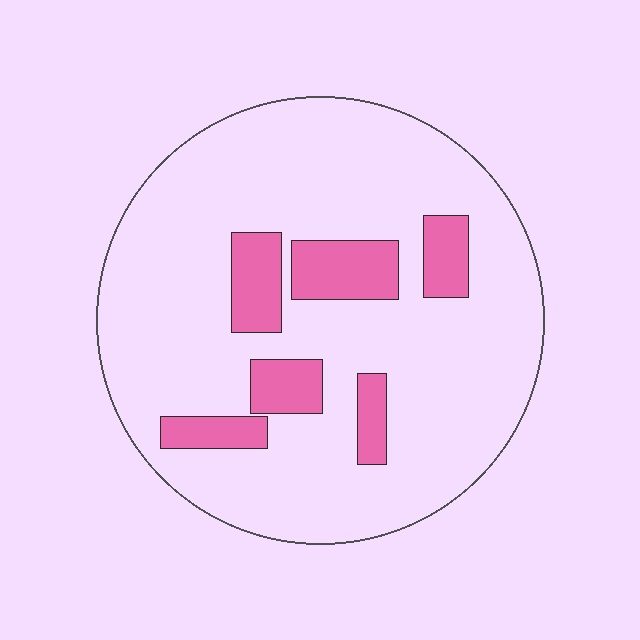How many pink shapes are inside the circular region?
6.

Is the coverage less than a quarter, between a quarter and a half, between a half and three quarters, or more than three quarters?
Less than a quarter.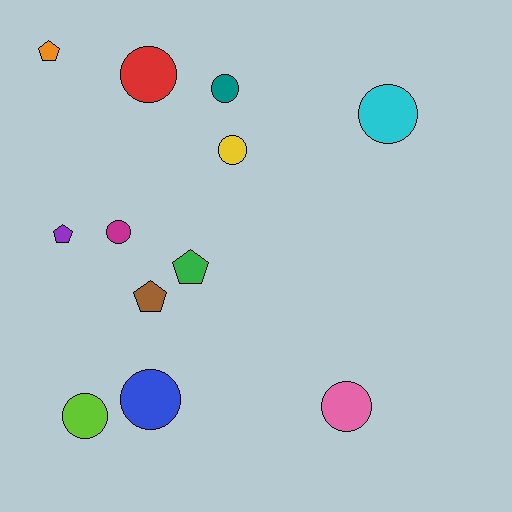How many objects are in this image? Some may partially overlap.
There are 12 objects.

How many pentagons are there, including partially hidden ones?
There are 4 pentagons.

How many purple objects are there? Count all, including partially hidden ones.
There is 1 purple object.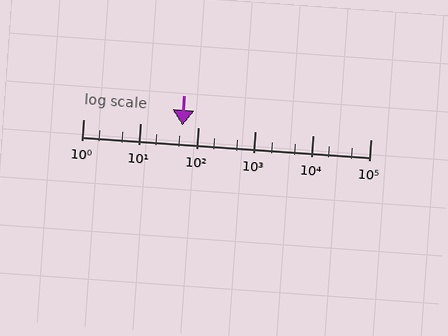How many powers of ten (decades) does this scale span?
The scale spans 5 decades, from 1 to 100000.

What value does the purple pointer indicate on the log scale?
The pointer indicates approximately 54.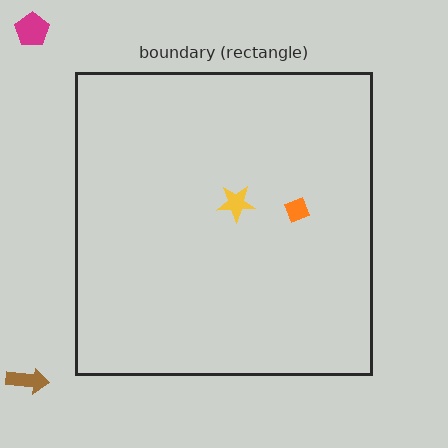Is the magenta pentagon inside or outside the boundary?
Outside.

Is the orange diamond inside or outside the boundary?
Inside.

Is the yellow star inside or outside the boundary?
Inside.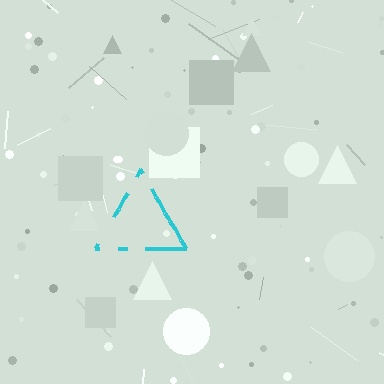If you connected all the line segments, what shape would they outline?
They would outline a triangle.